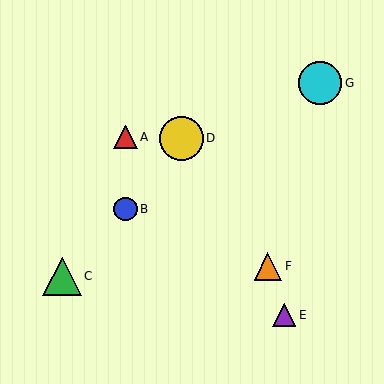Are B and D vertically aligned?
No, B is at x≈126 and D is at x≈181.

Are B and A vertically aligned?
Yes, both are at x≈126.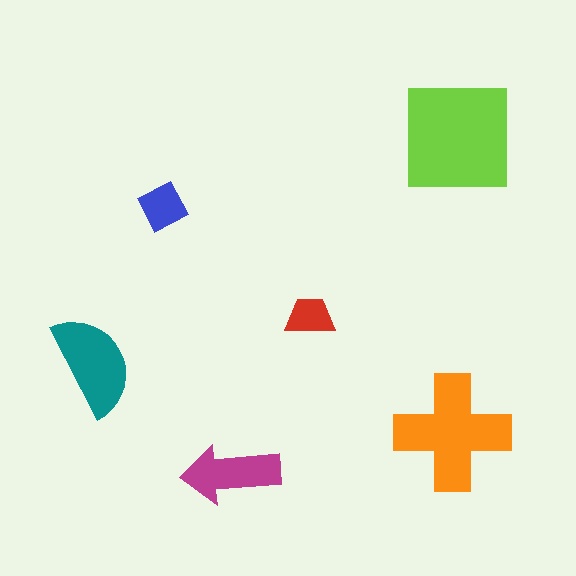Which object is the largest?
The lime square.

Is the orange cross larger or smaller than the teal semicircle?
Larger.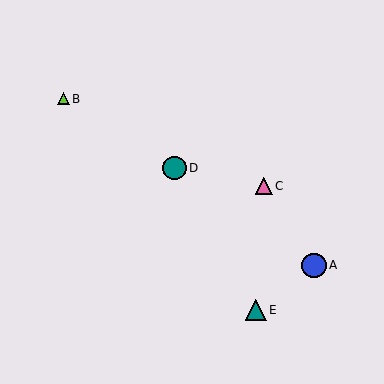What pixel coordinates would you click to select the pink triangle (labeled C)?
Click at (264, 186) to select the pink triangle C.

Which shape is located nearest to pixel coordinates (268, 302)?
The teal triangle (labeled E) at (256, 310) is nearest to that location.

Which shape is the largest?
The blue circle (labeled A) is the largest.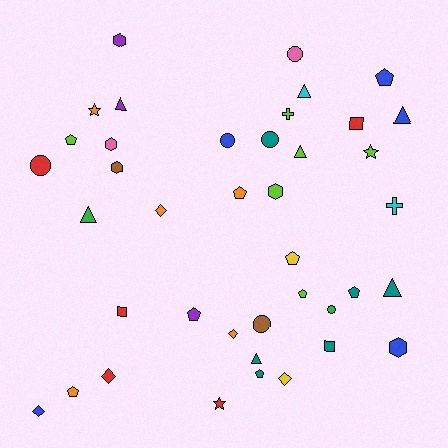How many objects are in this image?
There are 40 objects.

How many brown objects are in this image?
There are 2 brown objects.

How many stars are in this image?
There are 3 stars.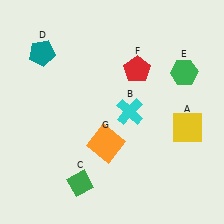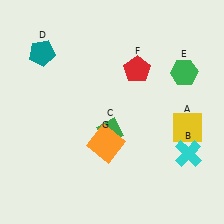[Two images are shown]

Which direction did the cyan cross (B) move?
The cyan cross (B) moved right.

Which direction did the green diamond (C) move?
The green diamond (C) moved up.